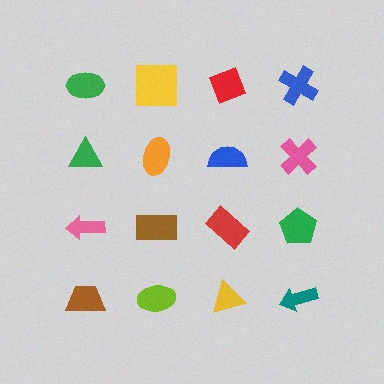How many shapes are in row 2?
4 shapes.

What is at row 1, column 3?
A red diamond.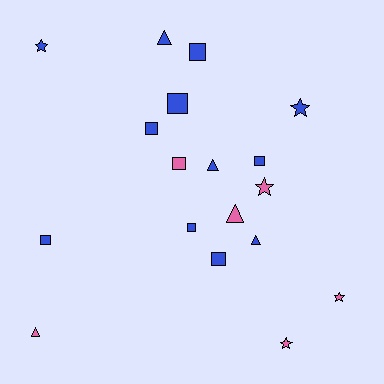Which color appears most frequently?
Blue, with 12 objects.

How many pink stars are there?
There are 3 pink stars.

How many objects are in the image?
There are 18 objects.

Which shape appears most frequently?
Square, with 8 objects.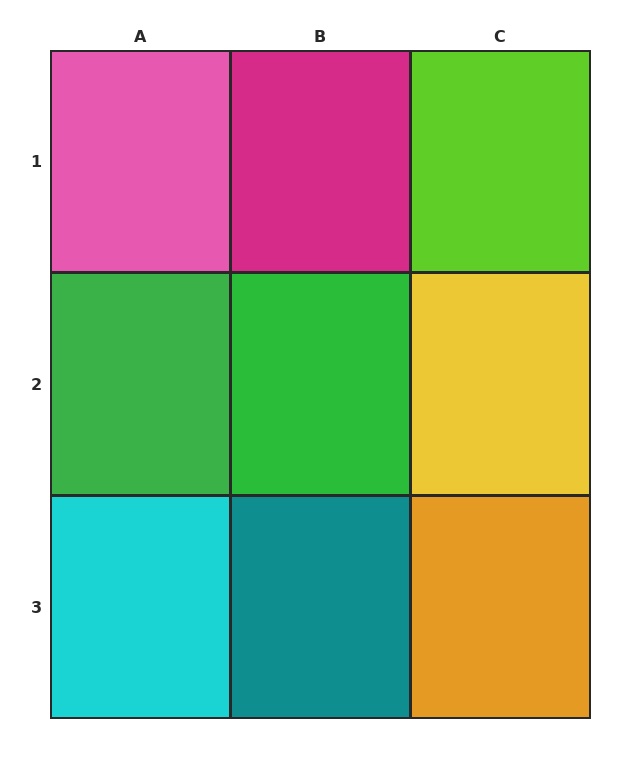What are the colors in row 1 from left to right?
Pink, magenta, lime.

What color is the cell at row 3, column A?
Cyan.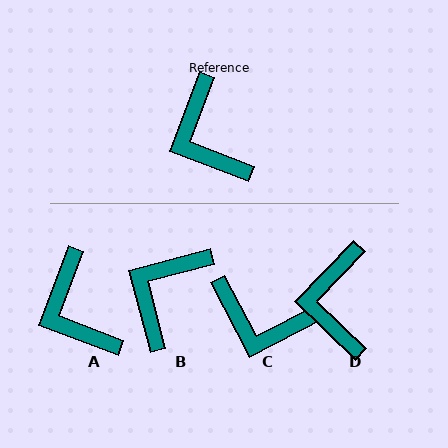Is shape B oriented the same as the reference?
No, it is off by about 54 degrees.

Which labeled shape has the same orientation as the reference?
A.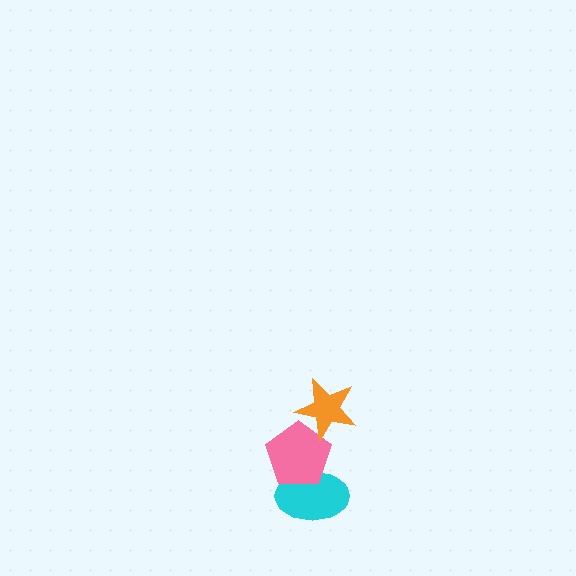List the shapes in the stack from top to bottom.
From top to bottom: the orange star, the pink pentagon, the cyan ellipse.